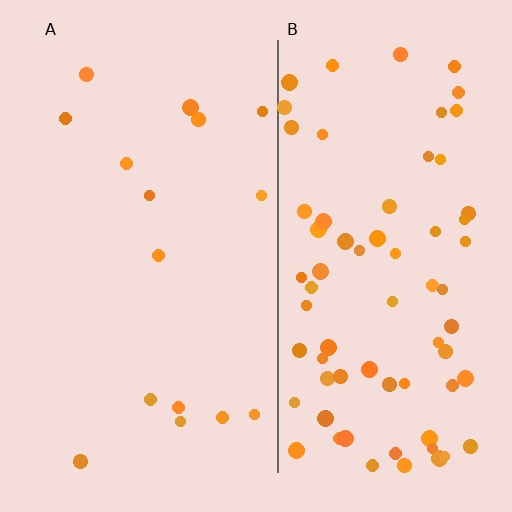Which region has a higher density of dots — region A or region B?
B (the right).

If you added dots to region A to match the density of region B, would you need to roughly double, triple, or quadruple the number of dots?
Approximately quadruple.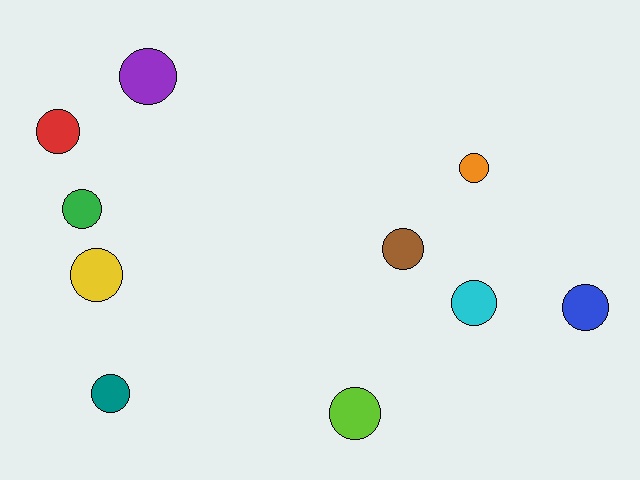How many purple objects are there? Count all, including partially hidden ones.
There is 1 purple object.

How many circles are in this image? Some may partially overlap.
There are 10 circles.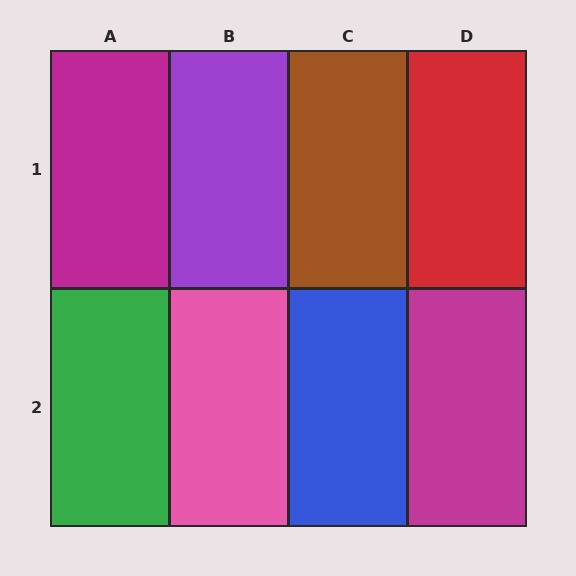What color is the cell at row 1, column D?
Red.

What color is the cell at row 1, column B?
Purple.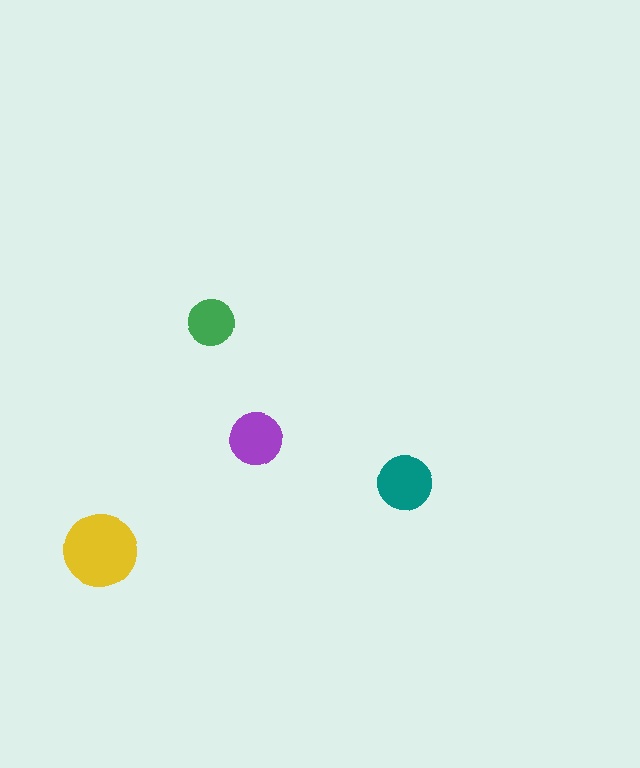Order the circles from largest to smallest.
the yellow one, the teal one, the purple one, the green one.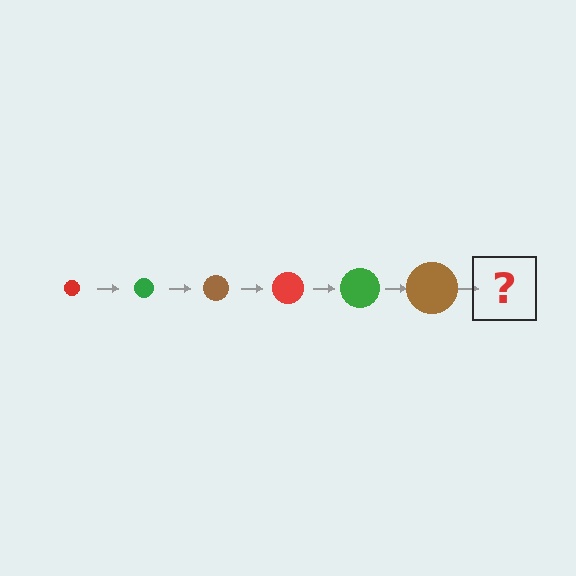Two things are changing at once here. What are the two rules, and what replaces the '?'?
The two rules are that the circle grows larger each step and the color cycles through red, green, and brown. The '?' should be a red circle, larger than the previous one.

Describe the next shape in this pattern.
It should be a red circle, larger than the previous one.